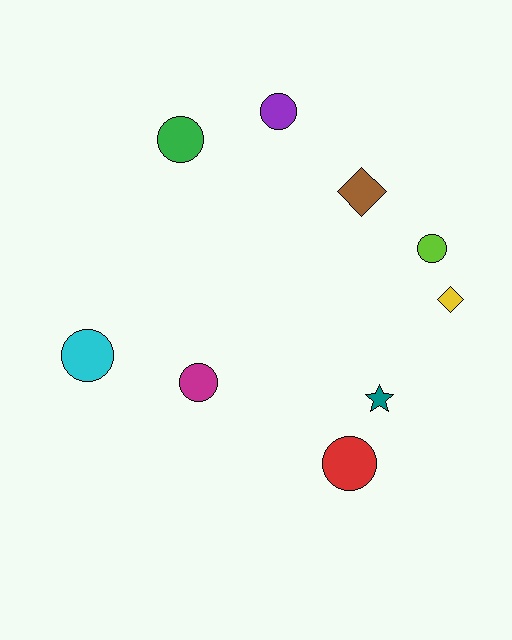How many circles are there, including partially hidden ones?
There are 6 circles.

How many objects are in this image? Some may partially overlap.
There are 9 objects.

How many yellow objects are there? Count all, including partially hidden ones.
There is 1 yellow object.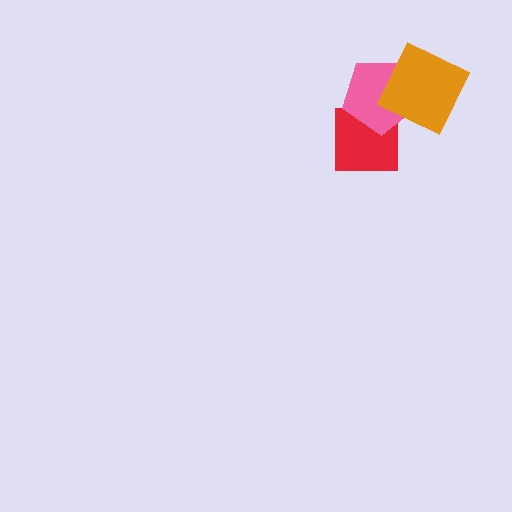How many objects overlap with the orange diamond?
1 object overlaps with the orange diamond.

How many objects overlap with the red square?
1 object overlaps with the red square.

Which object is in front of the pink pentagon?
The orange diamond is in front of the pink pentagon.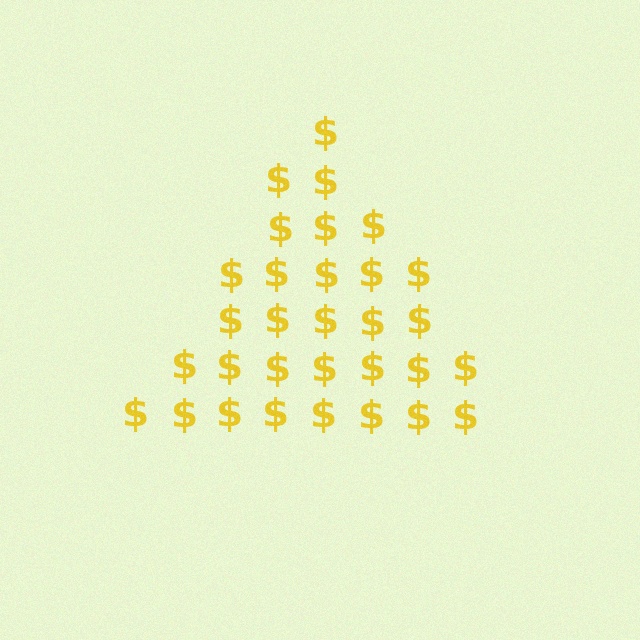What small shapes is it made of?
It is made of small dollar signs.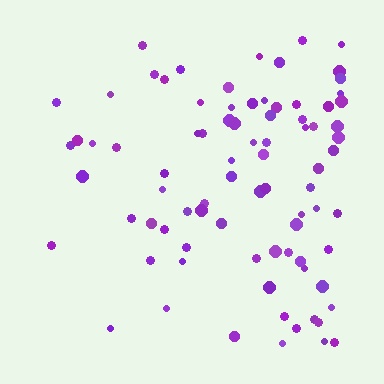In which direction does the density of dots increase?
From left to right, with the right side densest.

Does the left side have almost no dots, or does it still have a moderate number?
Still a moderate number, just noticeably fewer than the right.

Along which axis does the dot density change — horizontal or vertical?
Horizontal.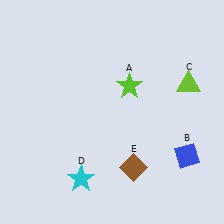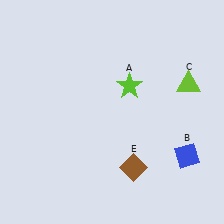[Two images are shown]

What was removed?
The cyan star (D) was removed in Image 2.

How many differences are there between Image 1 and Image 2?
There is 1 difference between the two images.